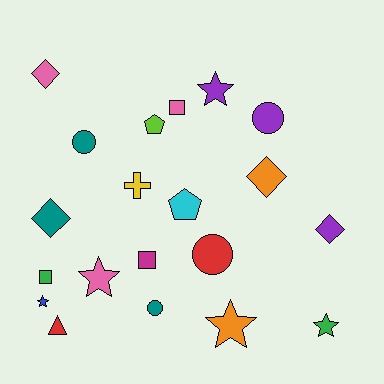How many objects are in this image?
There are 20 objects.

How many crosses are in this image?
There is 1 cross.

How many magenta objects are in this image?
There is 1 magenta object.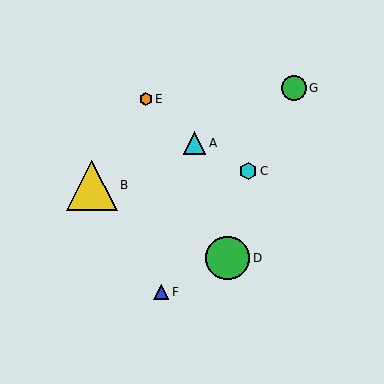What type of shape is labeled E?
Shape E is an orange hexagon.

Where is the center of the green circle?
The center of the green circle is at (228, 258).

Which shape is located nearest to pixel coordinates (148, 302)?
The blue triangle (labeled F) at (161, 292) is nearest to that location.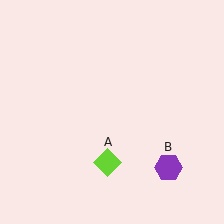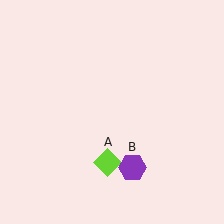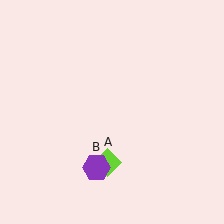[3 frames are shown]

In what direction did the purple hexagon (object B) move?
The purple hexagon (object B) moved left.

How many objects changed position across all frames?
1 object changed position: purple hexagon (object B).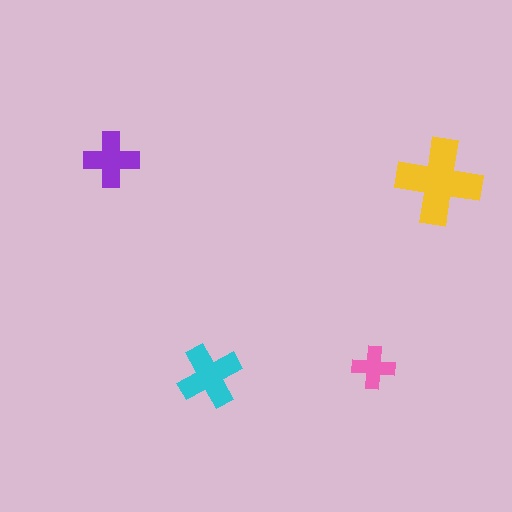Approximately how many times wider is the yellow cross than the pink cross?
About 2 times wider.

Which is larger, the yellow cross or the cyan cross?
The yellow one.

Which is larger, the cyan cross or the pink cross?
The cyan one.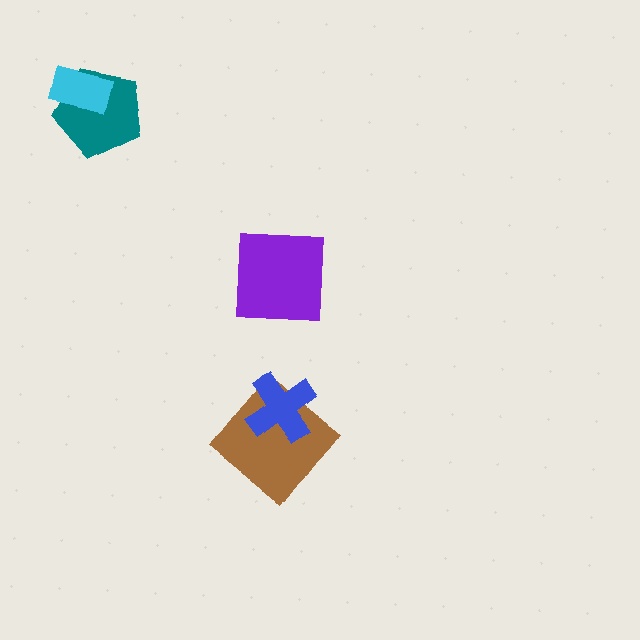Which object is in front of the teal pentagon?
The cyan rectangle is in front of the teal pentagon.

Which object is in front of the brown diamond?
The blue cross is in front of the brown diamond.